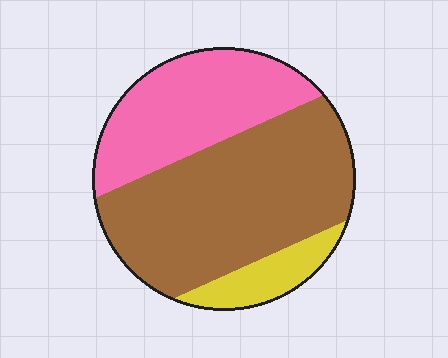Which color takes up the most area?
Brown, at roughly 55%.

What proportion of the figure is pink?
Pink covers roughly 35% of the figure.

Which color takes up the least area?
Yellow, at roughly 10%.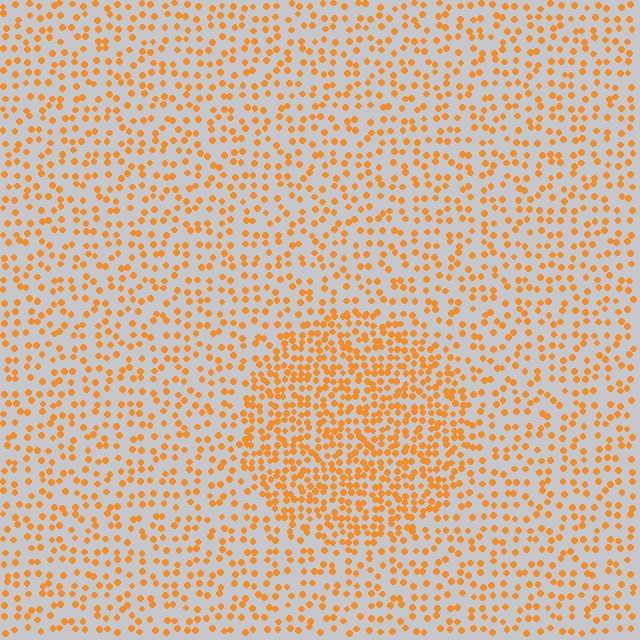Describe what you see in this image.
The image contains small orange elements arranged at two different densities. A circle-shaped region is visible where the elements are more densely packed than the surrounding area.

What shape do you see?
I see a circle.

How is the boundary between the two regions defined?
The boundary is defined by a change in element density (approximately 2.0x ratio). All elements are the same color, size, and shape.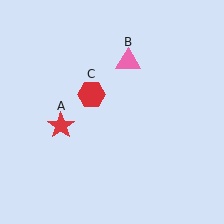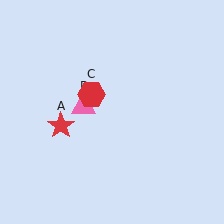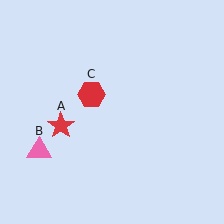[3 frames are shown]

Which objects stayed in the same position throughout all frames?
Red star (object A) and red hexagon (object C) remained stationary.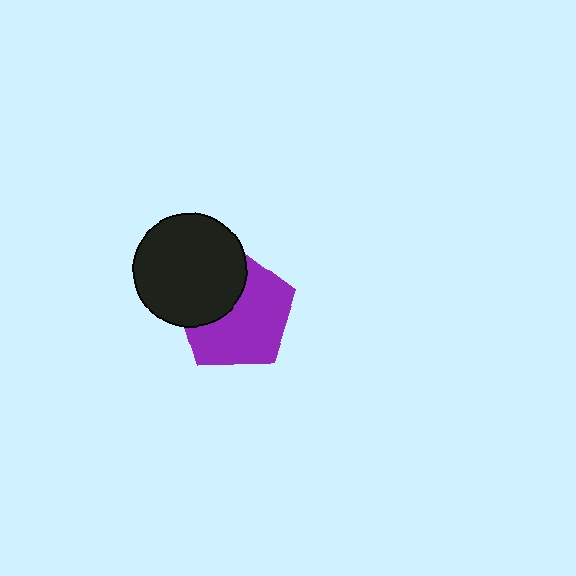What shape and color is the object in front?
The object in front is a black circle.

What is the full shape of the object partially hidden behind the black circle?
The partially hidden object is a purple pentagon.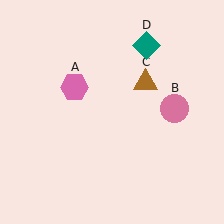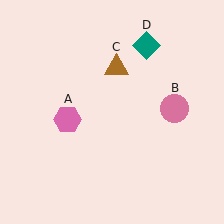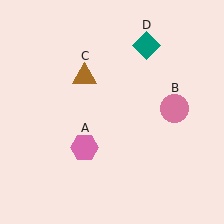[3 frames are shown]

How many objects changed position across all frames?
2 objects changed position: pink hexagon (object A), brown triangle (object C).